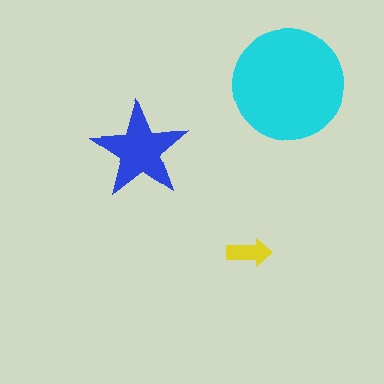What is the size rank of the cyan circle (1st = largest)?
1st.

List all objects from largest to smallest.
The cyan circle, the blue star, the yellow arrow.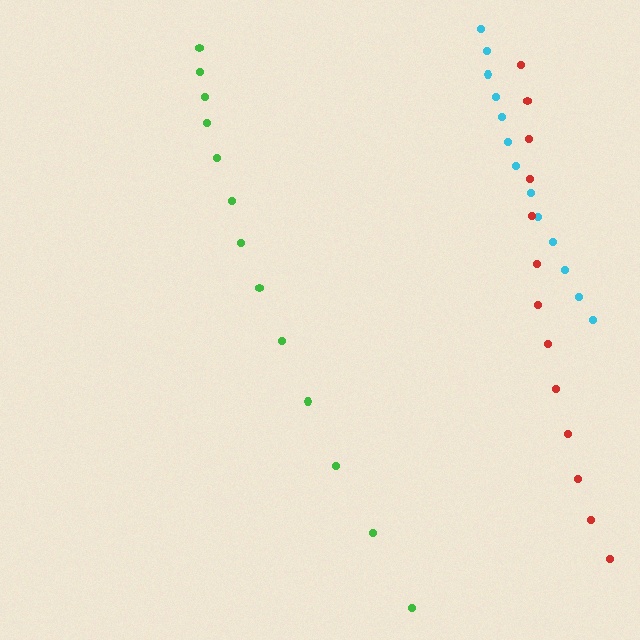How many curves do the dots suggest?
There are 3 distinct paths.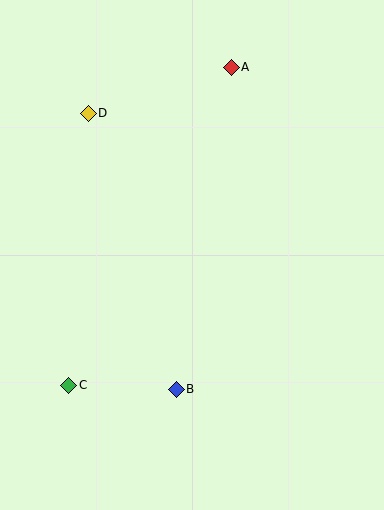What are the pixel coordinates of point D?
Point D is at (88, 113).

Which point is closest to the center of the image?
Point B at (176, 389) is closest to the center.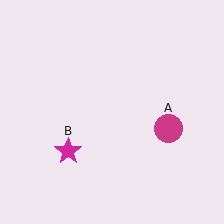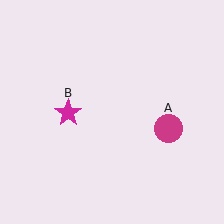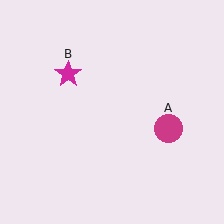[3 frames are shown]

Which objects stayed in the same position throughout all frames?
Magenta circle (object A) remained stationary.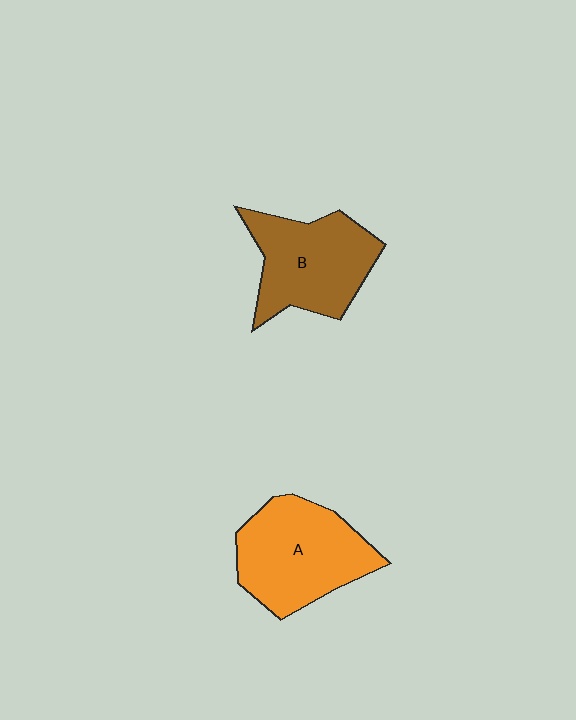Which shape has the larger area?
Shape A (orange).